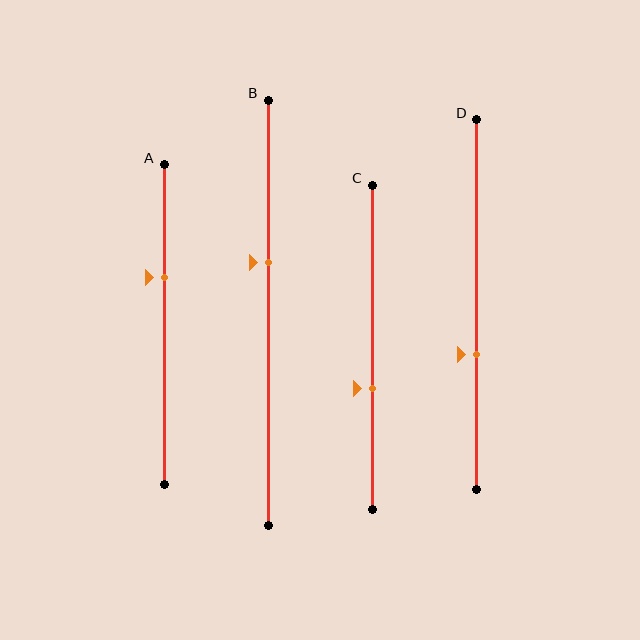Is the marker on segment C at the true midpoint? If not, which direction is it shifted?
No, the marker on segment C is shifted downward by about 13% of the segment length.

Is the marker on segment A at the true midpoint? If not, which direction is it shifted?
No, the marker on segment A is shifted upward by about 15% of the segment length.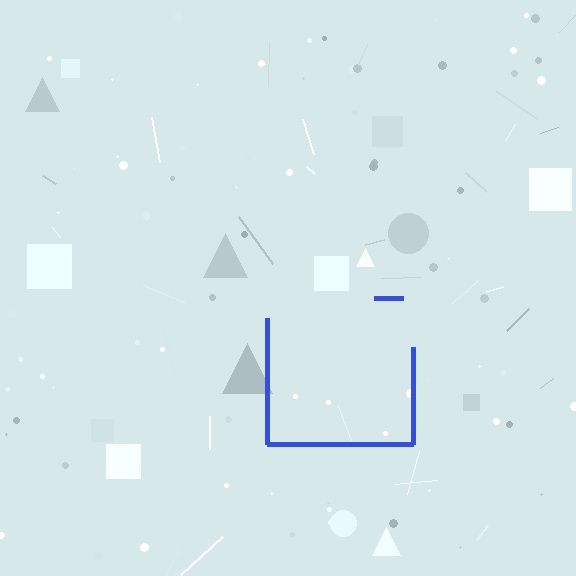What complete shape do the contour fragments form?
The contour fragments form a square.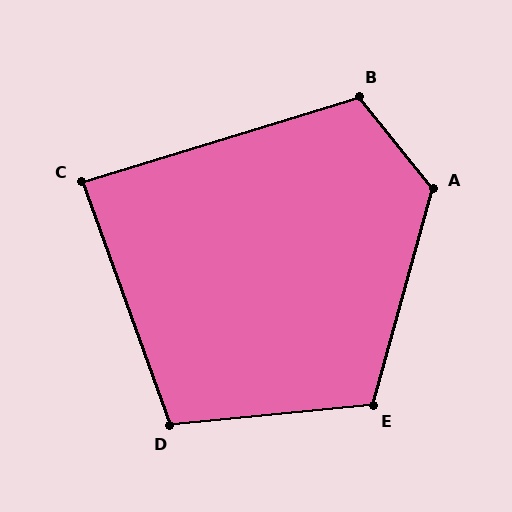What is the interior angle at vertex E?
Approximately 111 degrees (obtuse).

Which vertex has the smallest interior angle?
C, at approximately 87 degrees.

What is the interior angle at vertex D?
Approximately 104 degrees (obtuse).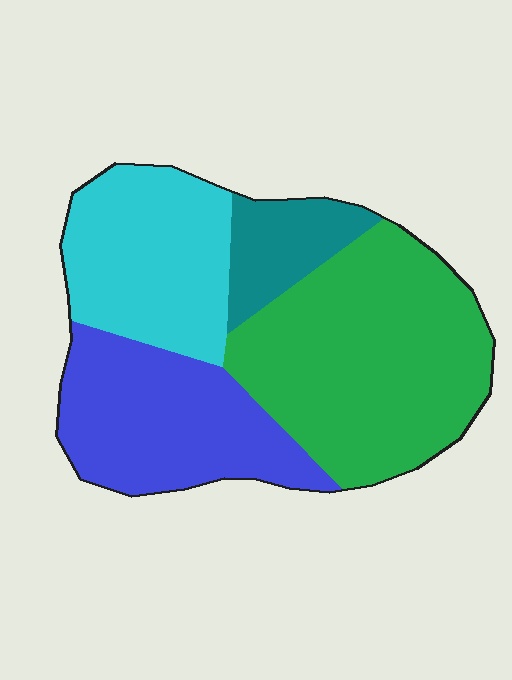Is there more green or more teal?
Green.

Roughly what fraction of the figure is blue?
Blue covers about 25% of the figure.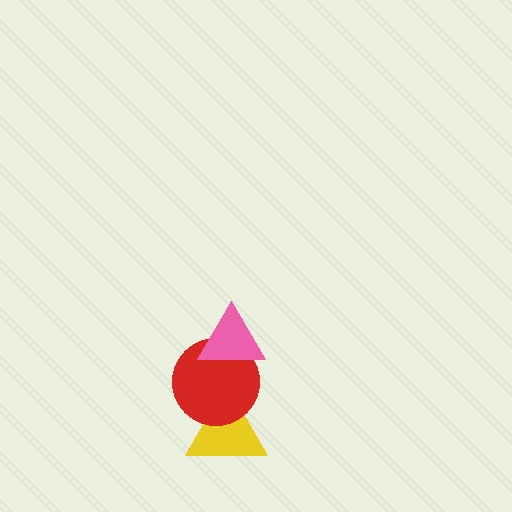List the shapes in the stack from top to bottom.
From top to bottom: the pink triangle, the red circle, the yellow triangle.